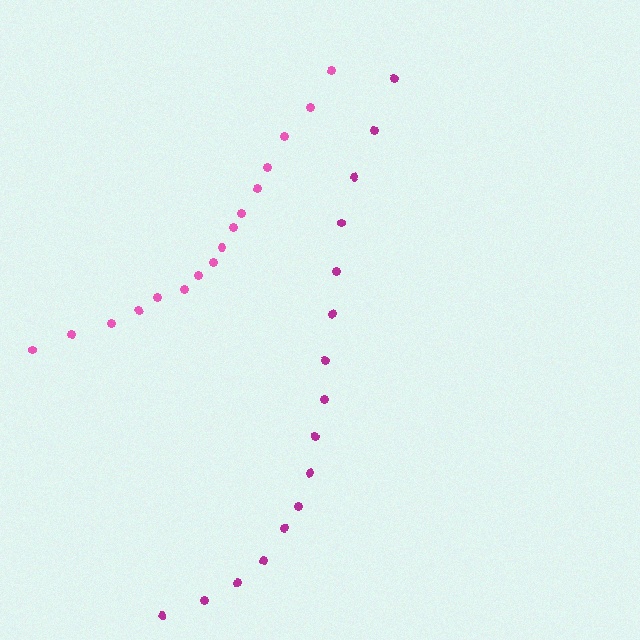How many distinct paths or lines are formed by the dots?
There are 2 distinct paths.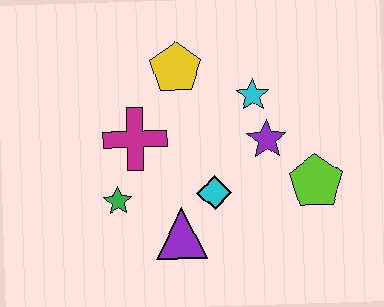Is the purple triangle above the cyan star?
No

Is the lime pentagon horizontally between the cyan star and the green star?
No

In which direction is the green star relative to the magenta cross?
The green star is below the magenta cross.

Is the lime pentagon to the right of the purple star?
Yes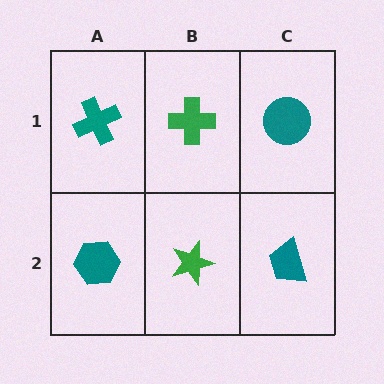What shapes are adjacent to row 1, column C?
A teal trapezoid (row 2, column C), a green cross (row 1, column B).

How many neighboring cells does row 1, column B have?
3.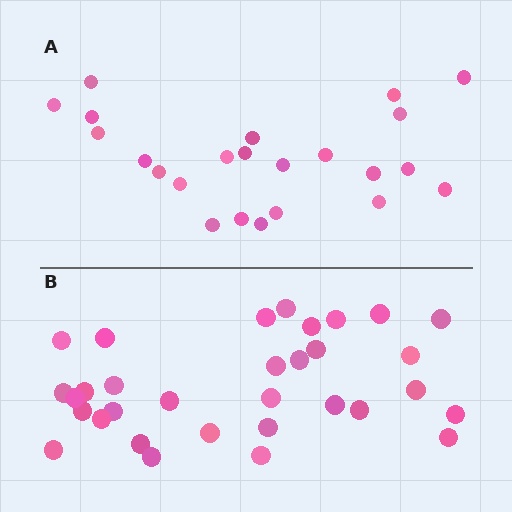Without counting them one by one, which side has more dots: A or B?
Region B (the bottom region) has more dots.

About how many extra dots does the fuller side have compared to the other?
Region B has roughly 8 or so more dots than region A.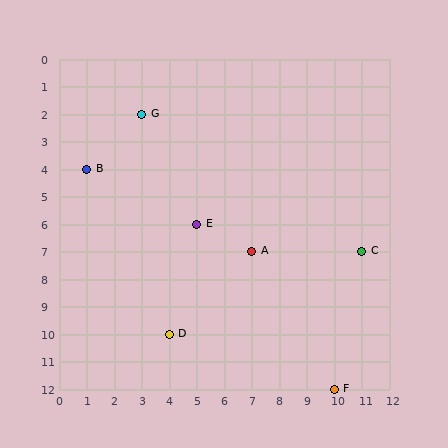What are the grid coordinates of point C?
Point C is at grid coordinates (11, 7).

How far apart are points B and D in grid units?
Points B and D are 3 columns and 6 rows apart (about 6.7 grid units diagonally).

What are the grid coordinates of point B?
Point B is at grid coordinates (1, 4).